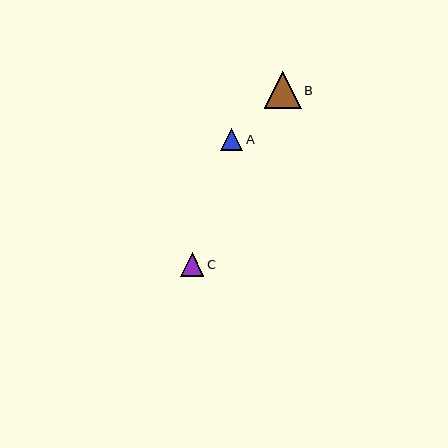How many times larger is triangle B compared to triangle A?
Triangle B is approximately 1.6 times the size of triangle A.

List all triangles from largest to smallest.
From largest to smallest: B, C, A.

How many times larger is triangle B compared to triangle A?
Triangle B is approximately 1.6 times the size of triangle A.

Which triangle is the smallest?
Triangle A is the smallest with a size of approximately 23 pixels.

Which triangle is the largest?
Triangle B is the largest with a size of approximately 37 pixels.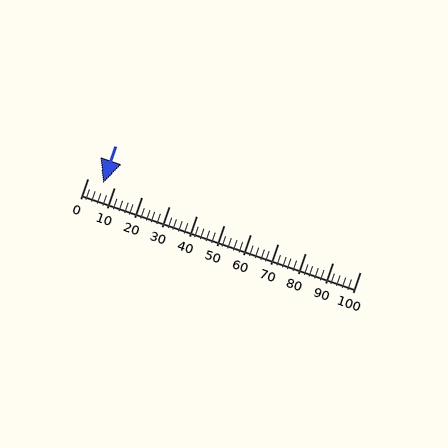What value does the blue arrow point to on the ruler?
The blue arrow points to approximately 6.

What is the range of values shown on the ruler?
The ruler shows values from 0 to 100.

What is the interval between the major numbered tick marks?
The major tick marks are spaced 10 units apart.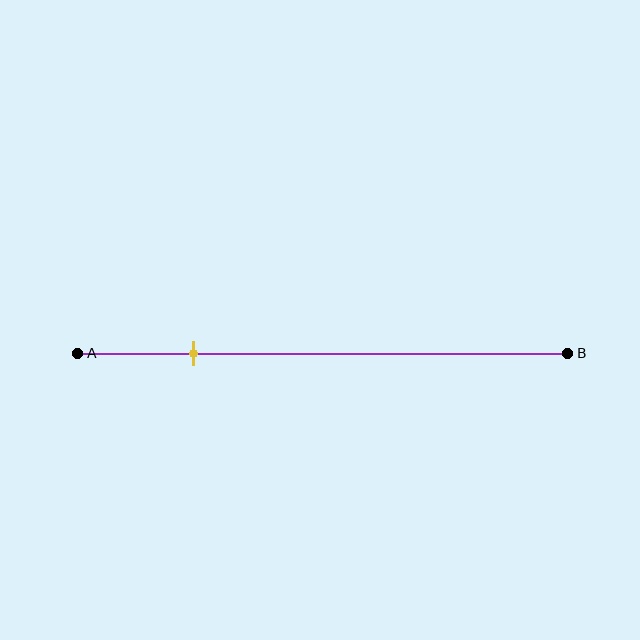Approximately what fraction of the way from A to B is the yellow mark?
The yellow mark is approximately 25% of the way from A to B.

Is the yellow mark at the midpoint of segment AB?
No, the mark is at about 25% from A, not at the 50% midpoint.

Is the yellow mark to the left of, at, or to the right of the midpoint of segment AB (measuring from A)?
The yellow mark is to the left of the midpoint of segment AB.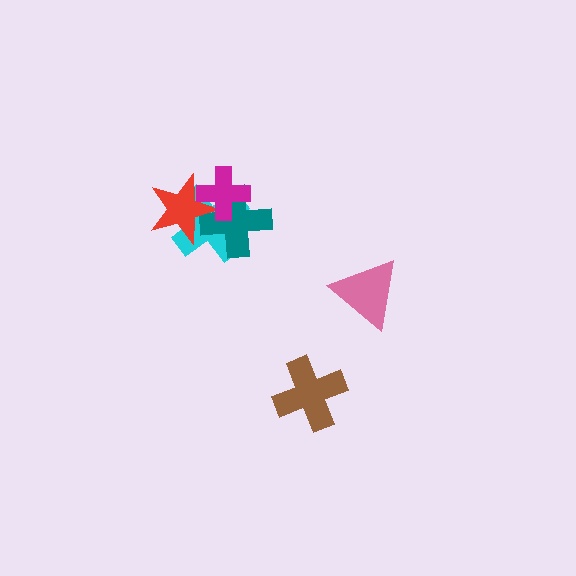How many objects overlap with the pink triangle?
0 objects overlap with the pink triangle.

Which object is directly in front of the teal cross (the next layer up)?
The red star is directly in front of the teal cross.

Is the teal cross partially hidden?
Yes, it is partially covered by another shape.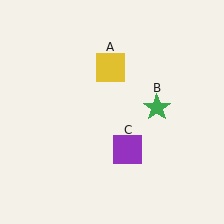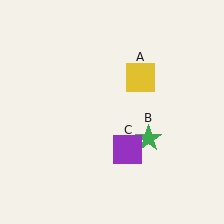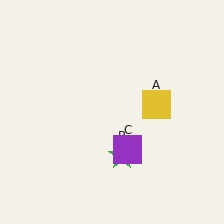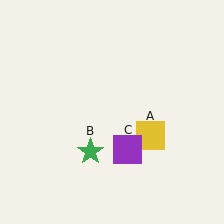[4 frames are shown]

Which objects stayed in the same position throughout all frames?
Purple square (object C) remained stationary.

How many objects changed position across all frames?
2 objects changed position: yellow square (object A), green star (object B).